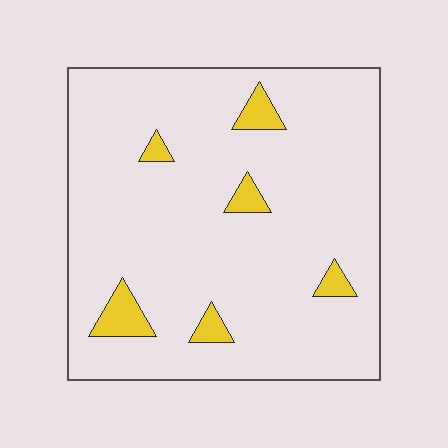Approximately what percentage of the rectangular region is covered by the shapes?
Approximately 5%.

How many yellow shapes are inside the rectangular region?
6.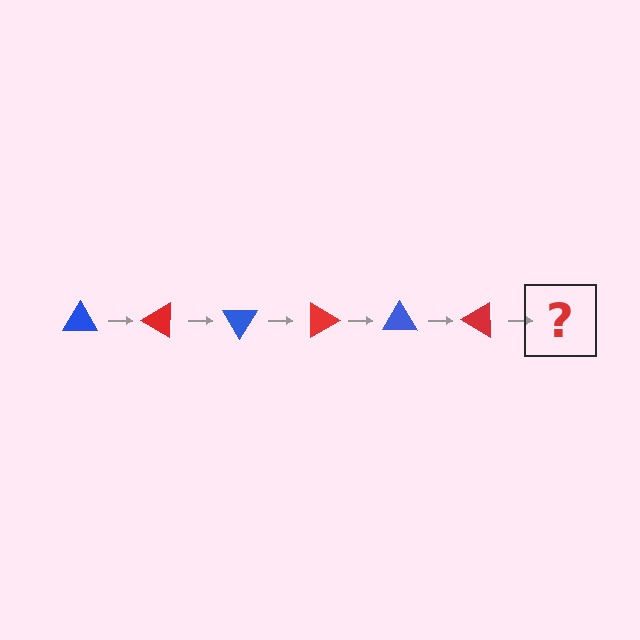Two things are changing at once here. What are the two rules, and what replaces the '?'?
The two rules are that it rotates 30 degrees each step and the color cycles through blue and red. The '?' should be a blue triangle, rotated 180 degrees from the start.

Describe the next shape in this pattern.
It should be a blue triangle, rotated 180 degrees from the start.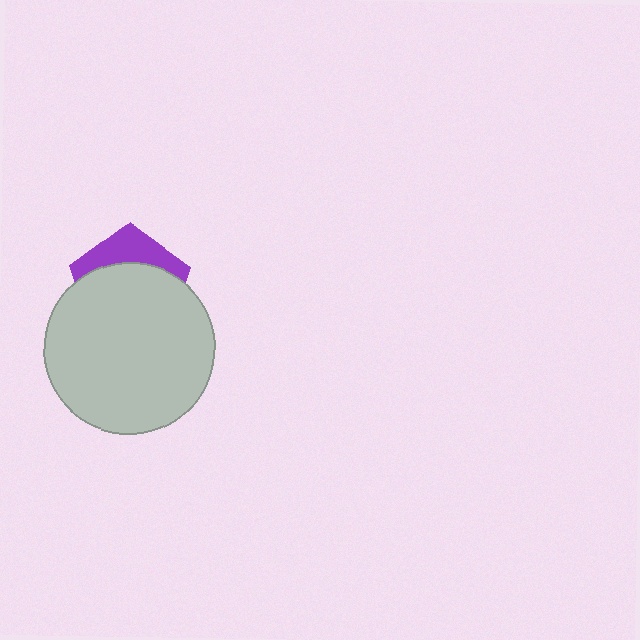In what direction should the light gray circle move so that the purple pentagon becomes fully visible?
The light gray circle should move down. That is the shortest direction to clear the overlap and leave the purple pentagon fully visible.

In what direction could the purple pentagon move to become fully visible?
The purple pentagon could move up. That would shift it out from behind the light gray circle entirely.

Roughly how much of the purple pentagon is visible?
A small part of it is visible (roughly 31%).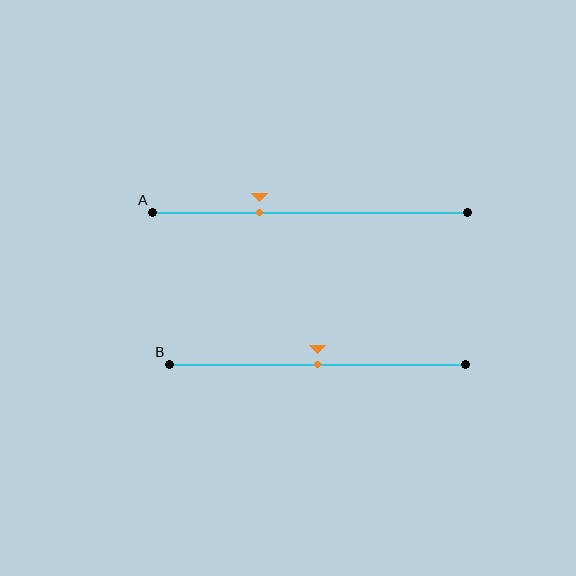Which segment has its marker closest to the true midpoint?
Segment B has its marker closest to the true midpoint.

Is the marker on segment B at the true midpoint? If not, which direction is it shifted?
Yes, the marker on segment B is at the true midpoint.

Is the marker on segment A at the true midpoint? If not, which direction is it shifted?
No, the marker on segment A is shifted to the left by about 16% of the segment length.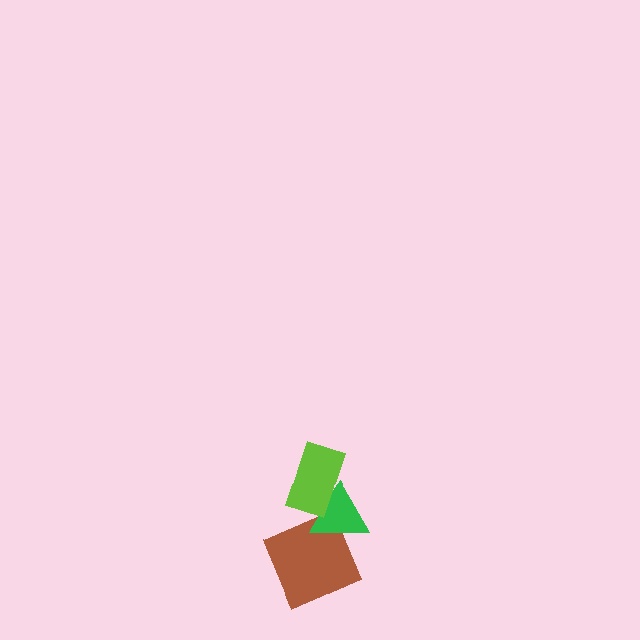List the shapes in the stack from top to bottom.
From top to bottom: the lime rectangle, the green triangle, the brown square.